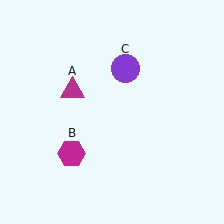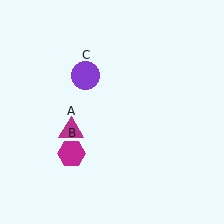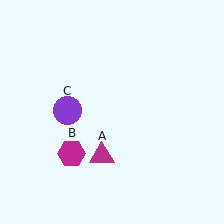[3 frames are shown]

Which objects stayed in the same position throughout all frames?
Magenta hexagon (object B) remained stationary.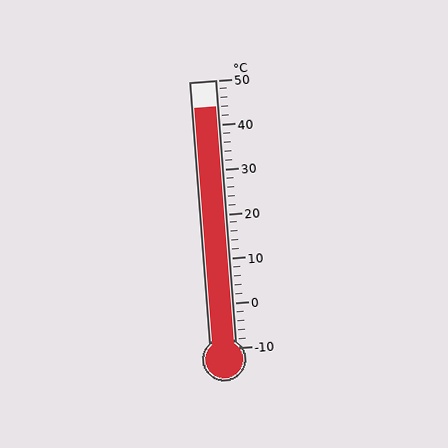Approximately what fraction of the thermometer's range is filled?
The thermometer is filled to approximately 90% of its range.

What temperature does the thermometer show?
The thermometer shows approximately 44°C.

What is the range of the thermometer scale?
The thermometer scale ranges from -10°C to 50°C.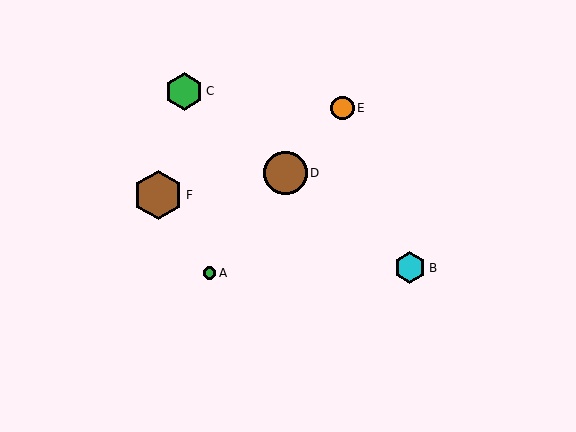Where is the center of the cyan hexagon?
The center of the cyan hexagon is at (410, 268).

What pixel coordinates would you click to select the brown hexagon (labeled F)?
Click at (158, 195) to select the brown hexagon F.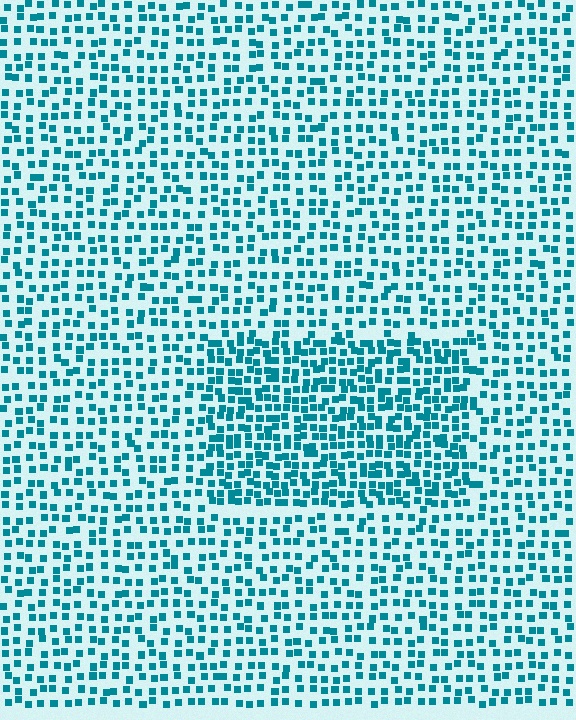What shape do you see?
I see a rectangle.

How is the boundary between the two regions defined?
The boundary is defined by a change in element density (approximately 1.7x ratio). All elements are the same color, size, and shape.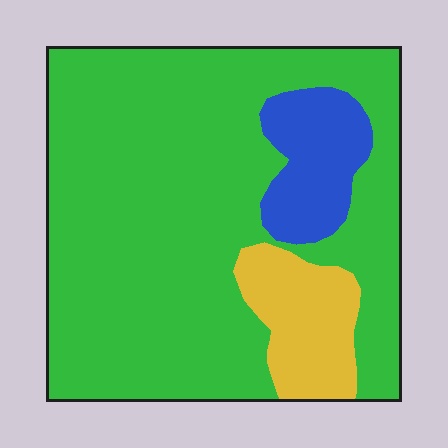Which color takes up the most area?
Green, at roughly 80%.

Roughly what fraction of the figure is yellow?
Yellow covers around 10% of the figure.